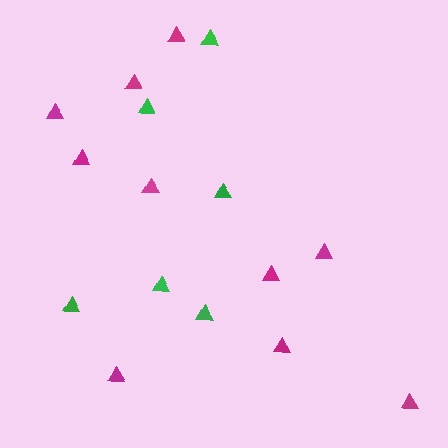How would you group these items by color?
There are 2 groups: one group of green triangles (6) and one group of magenta triangles (10).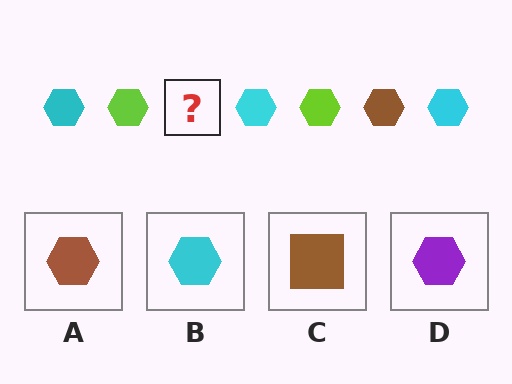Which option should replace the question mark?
Option A.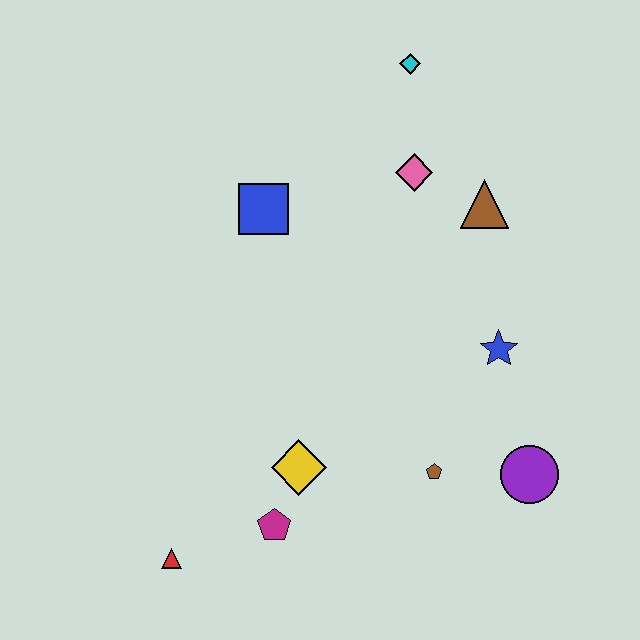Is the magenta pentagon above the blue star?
No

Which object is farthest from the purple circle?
The cyan diamond is farthest from the purple circle.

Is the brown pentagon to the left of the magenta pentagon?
No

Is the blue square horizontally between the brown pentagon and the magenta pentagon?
No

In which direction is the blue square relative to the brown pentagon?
The blue square is above the brown pentagon.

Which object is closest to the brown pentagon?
The purple circle is closest to the brown pentagon.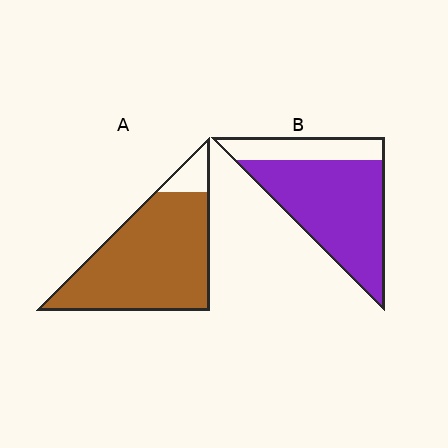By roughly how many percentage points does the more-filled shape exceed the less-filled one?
By roughly 15 percentage points (A over B).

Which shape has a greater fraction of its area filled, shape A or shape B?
Shape A.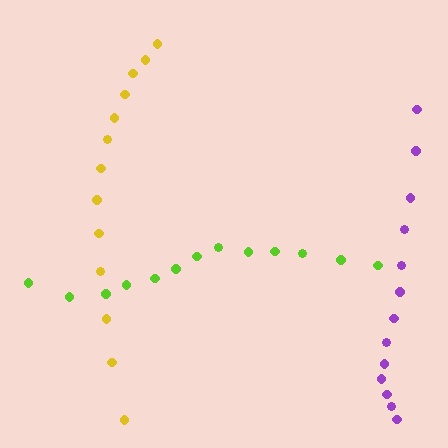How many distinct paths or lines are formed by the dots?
There are 3 distinct paths.